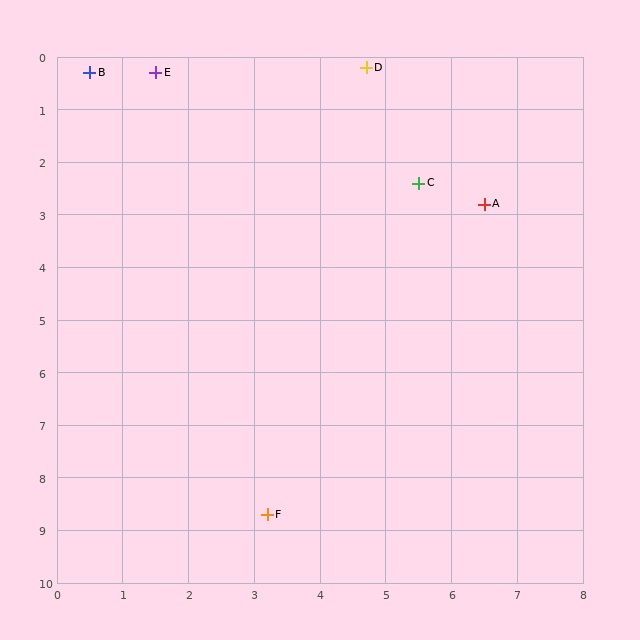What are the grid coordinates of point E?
Point E is at approximately (1.5, 0.3).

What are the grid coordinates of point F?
Point F is at approximately (3.2, 8.7).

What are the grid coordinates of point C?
Point C is at approximately (5.5, 2.4).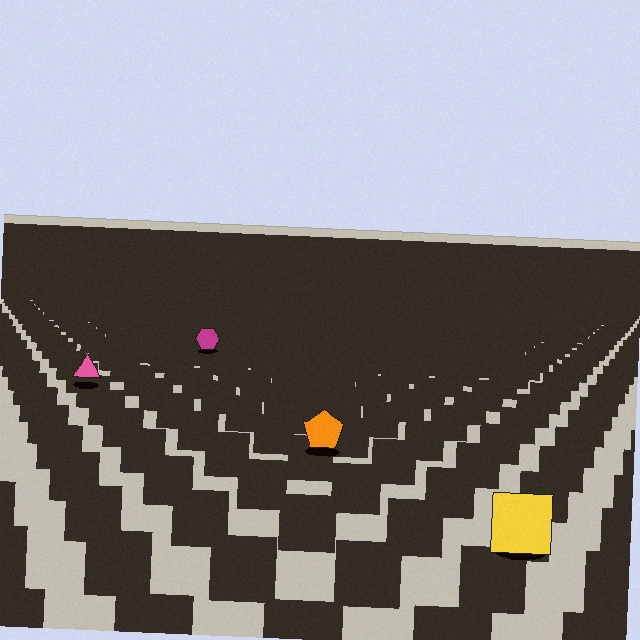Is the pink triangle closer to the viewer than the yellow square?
No. The yellow square is closer — you can tell from the texture gradient: the ground texture is coarser near it.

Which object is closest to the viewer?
The yellow square is closest. The texture marks near it are larger and more spread out.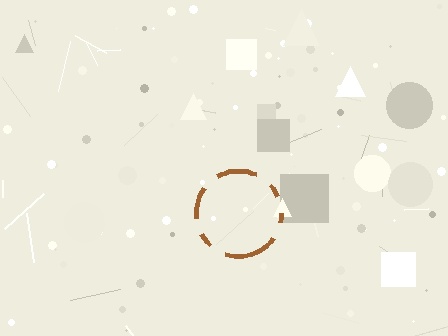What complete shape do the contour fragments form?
The contour fragments form a circle.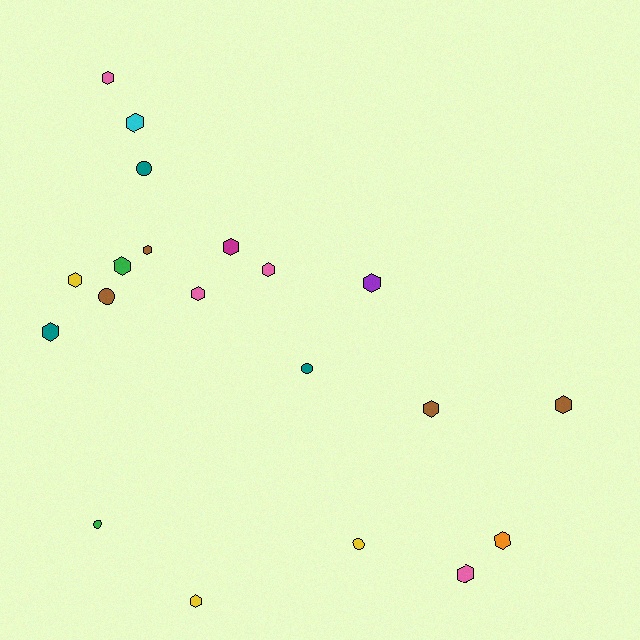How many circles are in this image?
There are 5 circles.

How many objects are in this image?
There are 20 objects.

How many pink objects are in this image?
There are 4 pink objects.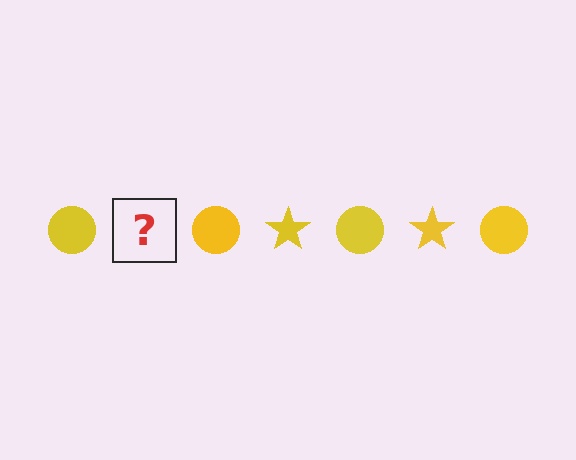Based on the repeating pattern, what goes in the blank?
The blank should be a yellow star.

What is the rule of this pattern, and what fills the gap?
The rule is that the pattern cycles through circle, star shapes in yellow. The gap should be filled with a yellow star.